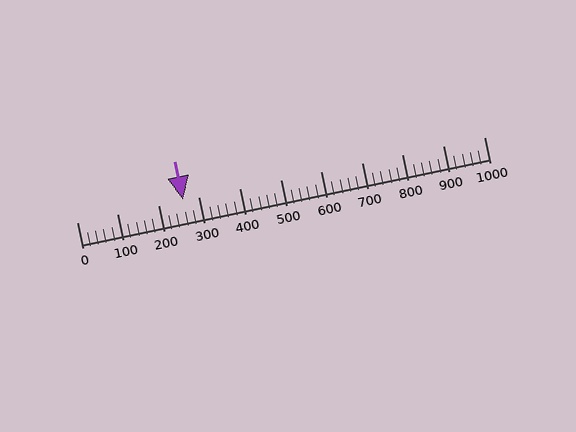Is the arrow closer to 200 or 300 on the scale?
The arrow is closer to 300.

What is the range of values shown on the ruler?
The ruler shows values from 0 to 1000.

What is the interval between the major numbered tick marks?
The major tick marks are spaced 100 units apart.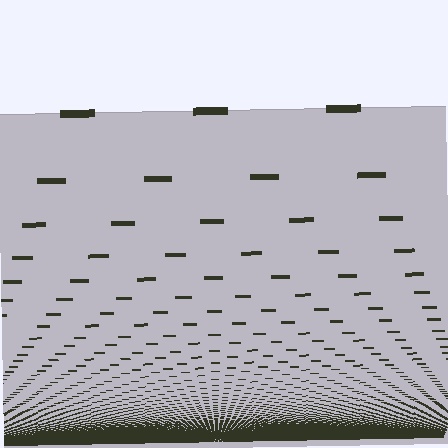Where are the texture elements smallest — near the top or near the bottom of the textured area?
Near the bottom.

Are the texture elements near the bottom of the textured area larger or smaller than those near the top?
Smaller. The gradient is inverted — elements near the bottom are smaller and denser.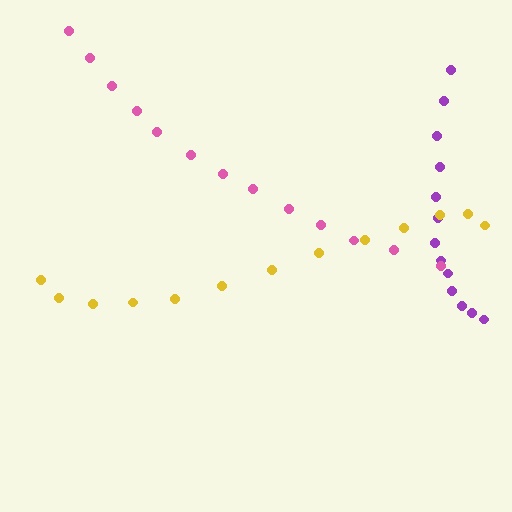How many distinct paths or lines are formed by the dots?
There are 3 distinct paths.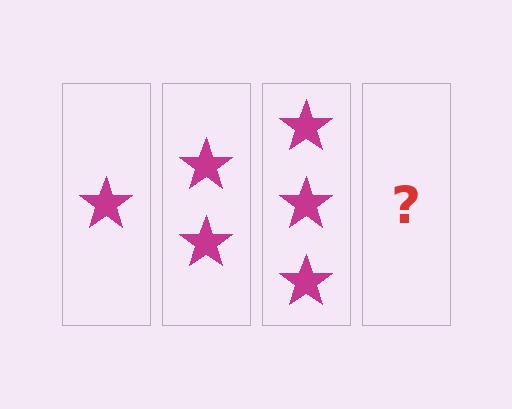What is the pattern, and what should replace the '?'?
The pattern is that each step adds one more star. The '?' should be 4 stars.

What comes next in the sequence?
The next element should be 4 stars.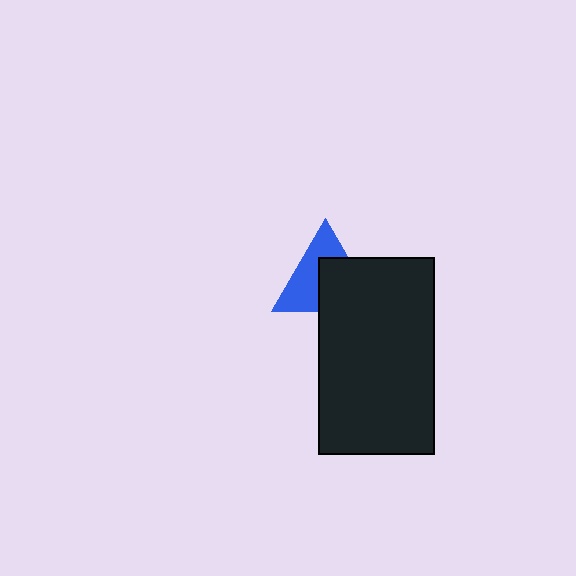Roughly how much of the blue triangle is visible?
About half of it is visible (roughly 51%).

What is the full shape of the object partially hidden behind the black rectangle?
The partially hidden object is a blue triangle.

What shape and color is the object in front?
The object in front is a black rectangle.